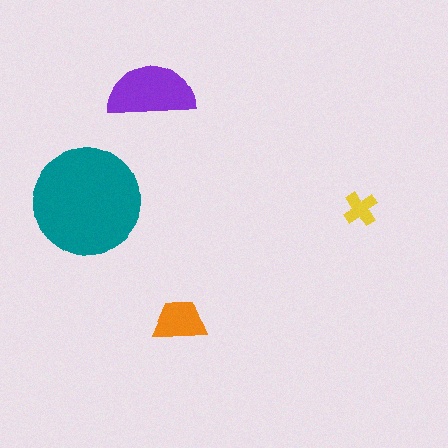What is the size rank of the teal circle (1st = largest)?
1st.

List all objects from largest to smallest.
The teal circle, the purple semicircle, the orange trapezoid, the yellow cross.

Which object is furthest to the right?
The yellow cross is rightmost.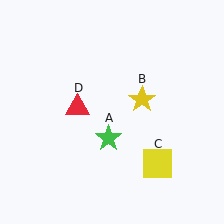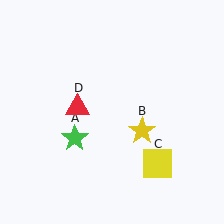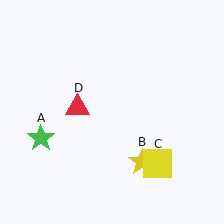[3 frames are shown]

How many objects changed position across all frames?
2 objects changed position: green star (object A), yellow star (object B).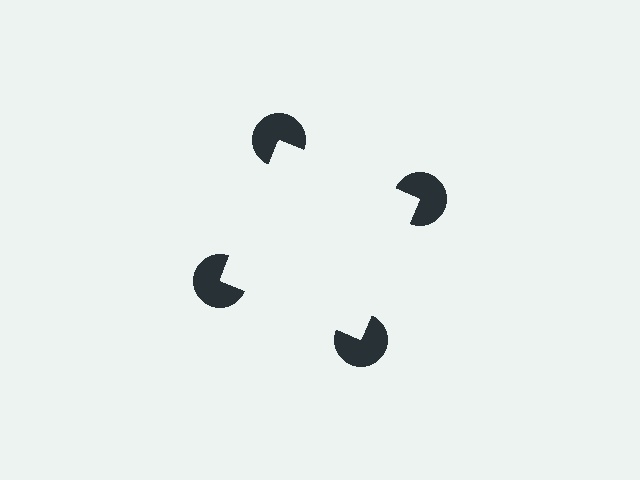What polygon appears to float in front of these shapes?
An illusory square — its edges are inferred from the aligned wedge cuts in the pac-man discs, not physically drawn.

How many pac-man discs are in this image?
There are 4 — one at each vertex of the illusory square.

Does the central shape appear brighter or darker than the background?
It typically appears slightly brighter than the background, even though no actual brightness change is drawn.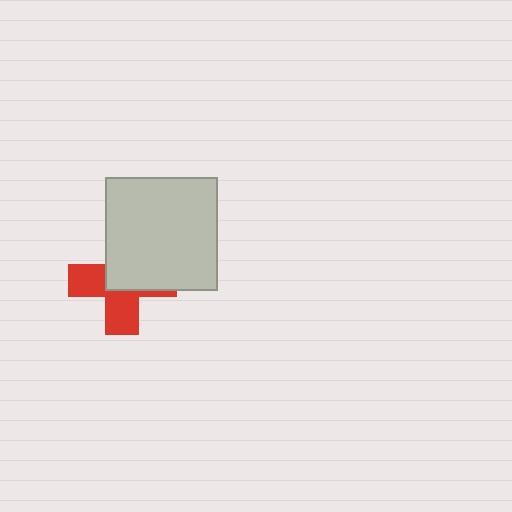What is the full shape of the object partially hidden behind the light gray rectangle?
The partially hidden object is a red cross.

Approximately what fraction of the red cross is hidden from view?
Roughly 52% of the red cross is hidden behind the light gray rectangle.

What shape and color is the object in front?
The object in front is a light gray rectangle.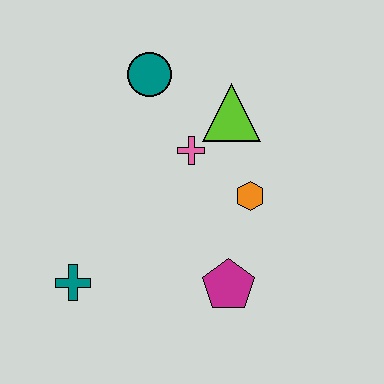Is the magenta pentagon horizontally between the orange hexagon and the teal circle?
Yes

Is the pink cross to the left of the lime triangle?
Yes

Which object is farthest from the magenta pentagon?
The teal circle is farthest from the magenta pentagon.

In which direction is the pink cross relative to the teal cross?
The pink cross is above the teal cross.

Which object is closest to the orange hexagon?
The pink cross is closest to the orange hexagon.